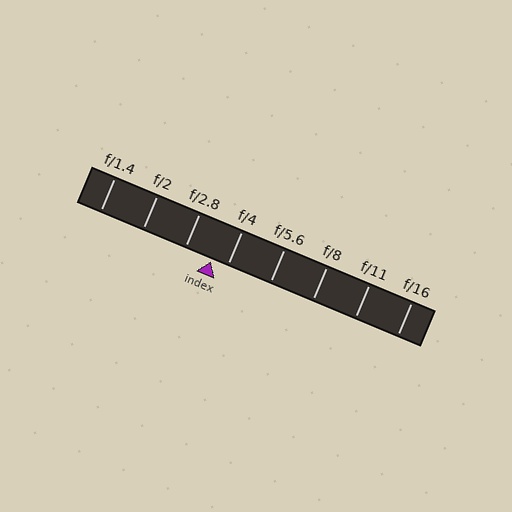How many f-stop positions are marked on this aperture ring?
There are 8 f-stop positions marked.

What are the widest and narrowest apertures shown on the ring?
The widest aperture shown is f/1.4 and the narrowest is f/16.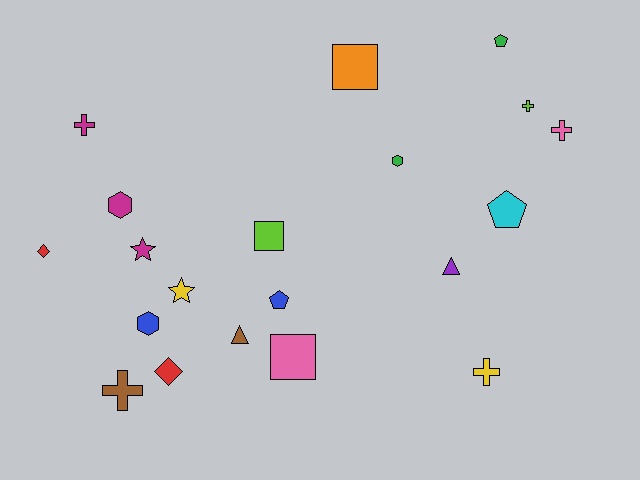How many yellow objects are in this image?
There are 2 yellow objects.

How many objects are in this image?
There are 20 objects.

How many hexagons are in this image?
There are 3 hexagons.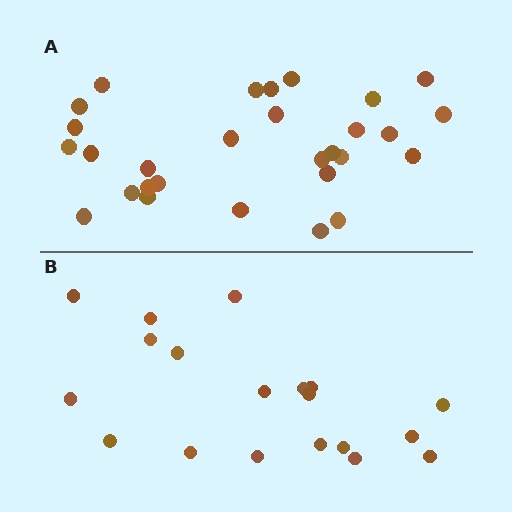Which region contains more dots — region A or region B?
Region A (the top region) has more dots.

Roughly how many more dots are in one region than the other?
Region A has roughly 10 or so more dots than region B.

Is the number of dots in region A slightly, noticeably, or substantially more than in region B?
Region A has substantially more. The ratio is roughly 1.5 to 1.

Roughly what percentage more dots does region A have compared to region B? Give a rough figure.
About 55% more.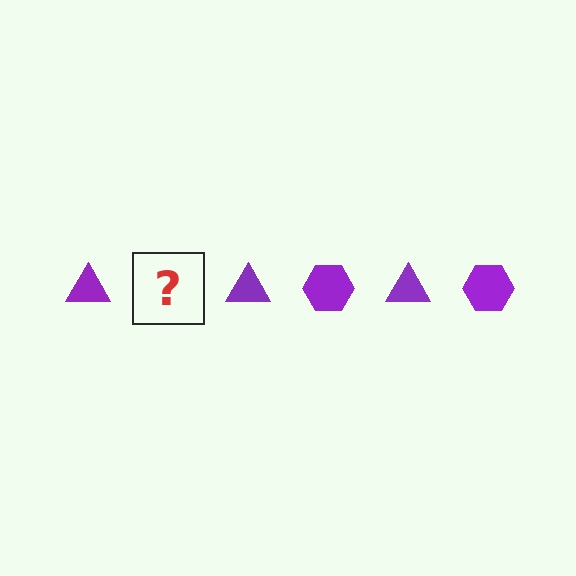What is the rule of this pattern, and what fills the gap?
The rule is that the pattern cycles through triangle, hexagon shapes in purple. The gap should be filled with a purple hexagon.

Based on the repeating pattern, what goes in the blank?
The blank should be a purple hexagon.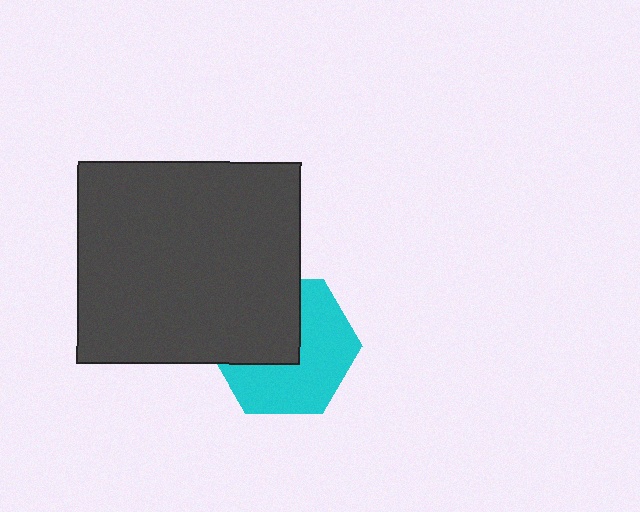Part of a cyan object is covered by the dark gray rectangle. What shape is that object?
It is a hexagon.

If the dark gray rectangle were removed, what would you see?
You would see the complete cyan hexagon.